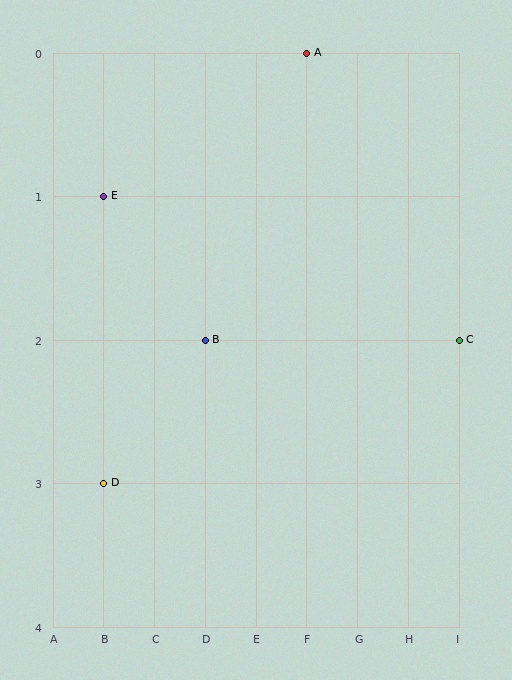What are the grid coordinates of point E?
Point E is at grid coordinates (B, 1).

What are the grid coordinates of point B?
Point B is at grid coordinates (D, 2).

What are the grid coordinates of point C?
Point C is at grid coordinates (I, 2).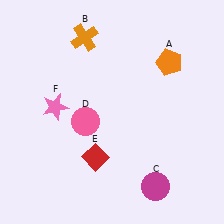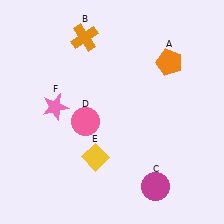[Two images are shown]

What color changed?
The diamond (E) changed from red in Image 1 to yellow in Image 2.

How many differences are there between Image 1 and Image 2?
There is 1 difference between the two images.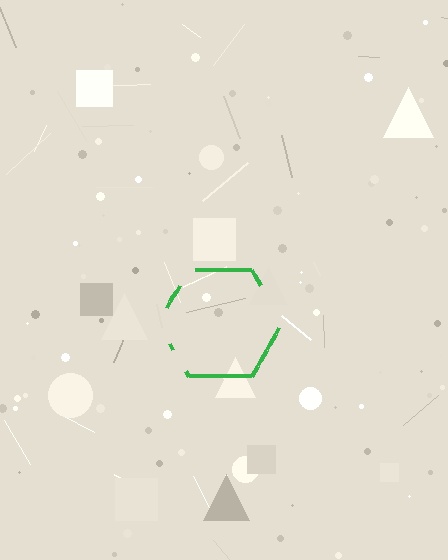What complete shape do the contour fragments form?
The contour fragments form a hexagon.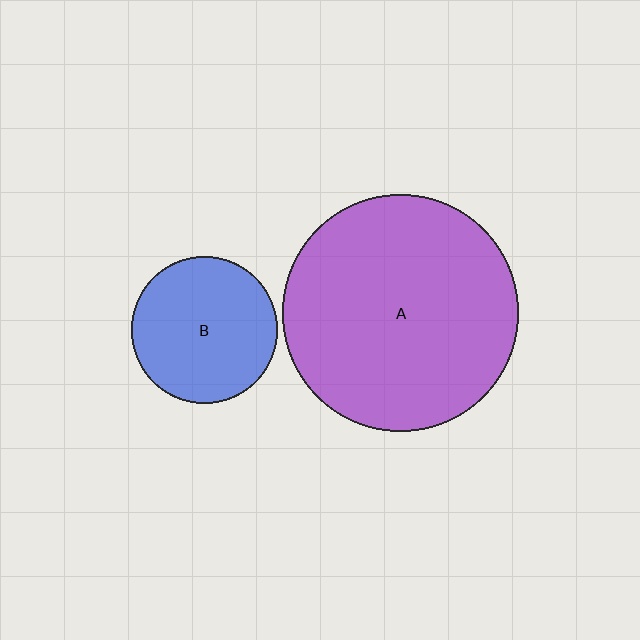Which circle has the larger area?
Circle A (purple).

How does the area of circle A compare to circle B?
Approximately 2.6 times.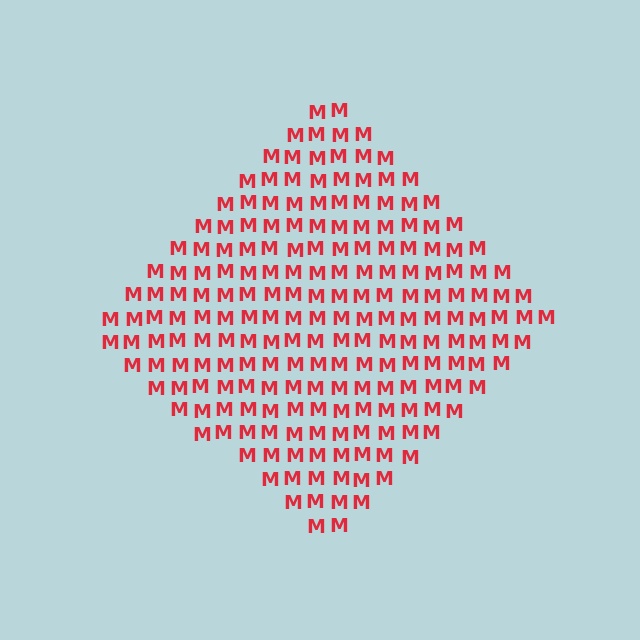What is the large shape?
The large shape is a diamond.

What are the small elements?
The small elements are letter M's.